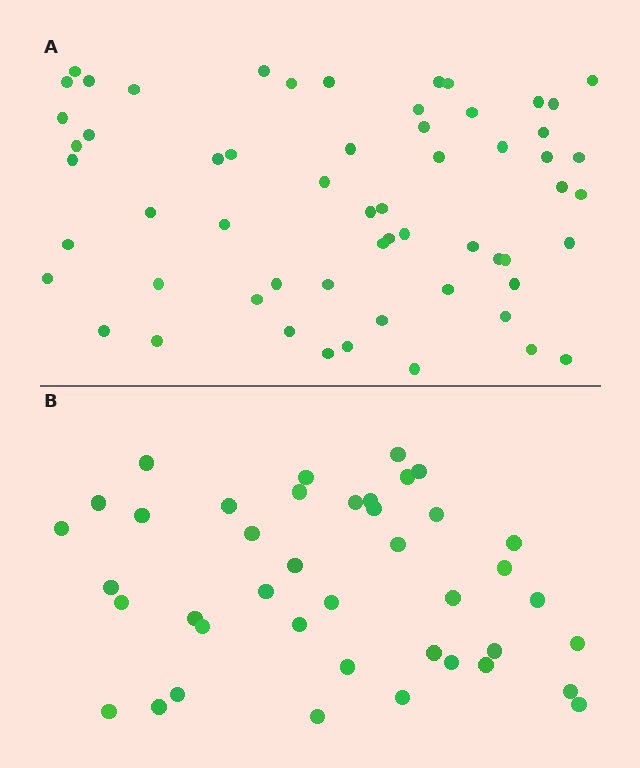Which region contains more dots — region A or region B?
Region A (the top region) has more dots.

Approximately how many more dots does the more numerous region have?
Region A has approximately 20 more dots than region B.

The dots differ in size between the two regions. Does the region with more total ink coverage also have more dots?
No. Region B has more total ink coverage because its dots are larger, but region A actually contains more individual dots. Total area can be misleading — the number of items is what matters here.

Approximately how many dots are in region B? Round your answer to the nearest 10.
About 40 dots. (The exact count is 41, which rounds to 40.)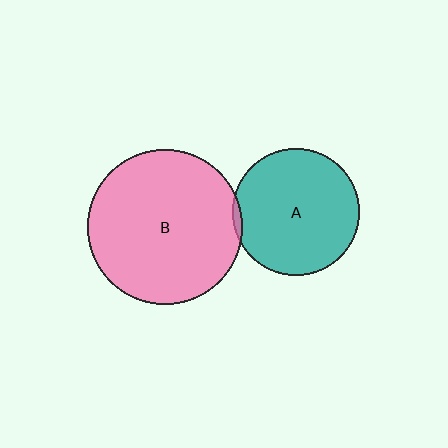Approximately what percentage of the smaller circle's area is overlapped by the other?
Approximately 5%.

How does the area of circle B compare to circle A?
Approximately 1.5 times.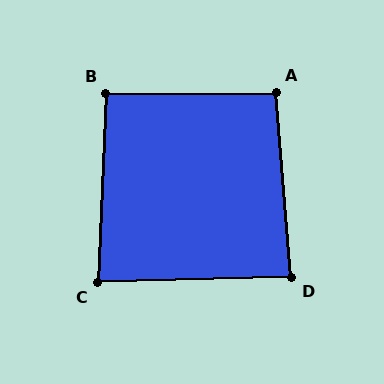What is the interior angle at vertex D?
Approximately 87 degrees (approximately right).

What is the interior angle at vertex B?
Approximately 93 degrees (approximately right).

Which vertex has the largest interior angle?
A, at approximately 94 degrees.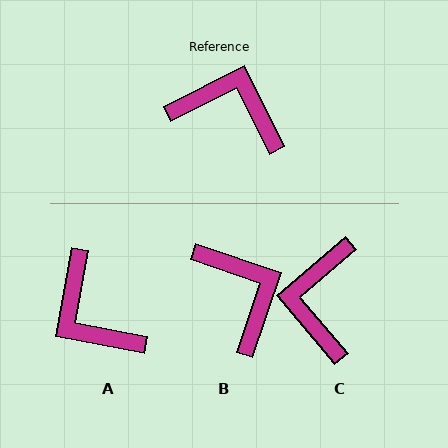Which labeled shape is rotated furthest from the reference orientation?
A, about 143 degrees away.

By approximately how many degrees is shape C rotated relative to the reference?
Approximately 104 degrees counter-clockwise.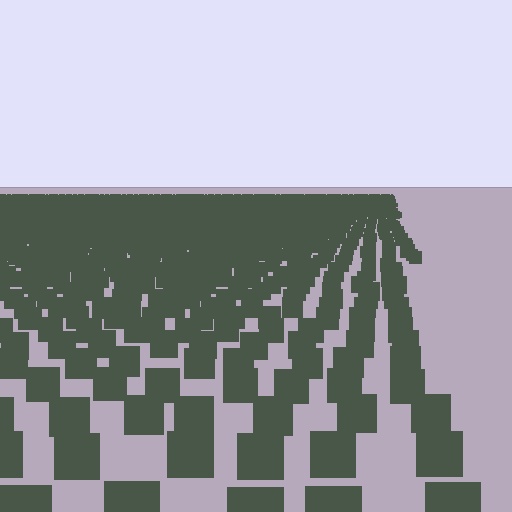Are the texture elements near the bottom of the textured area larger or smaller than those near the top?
Larger. Near the bottom, elements are closer to the viewer and appear at a bigger on-screen size.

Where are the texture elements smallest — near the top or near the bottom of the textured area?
Near the top.